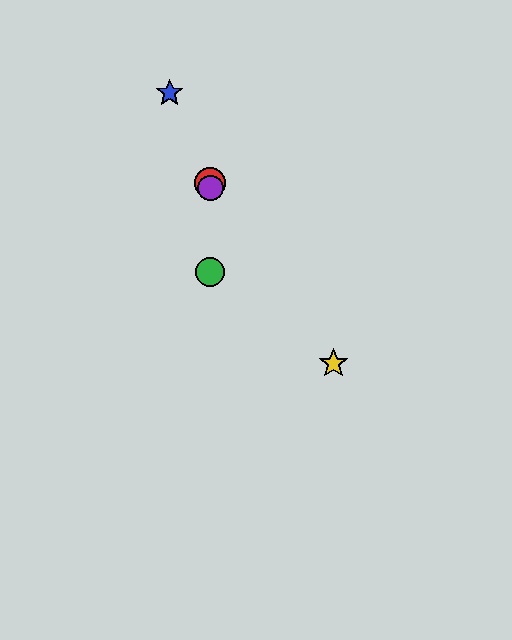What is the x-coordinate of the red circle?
The red circle is at x≈210.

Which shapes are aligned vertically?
The red circle, the green circle, the purple circle are aligned vertically.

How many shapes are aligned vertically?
3 shapes (the red circle, the green circle, the purple circle) are aligned vertically.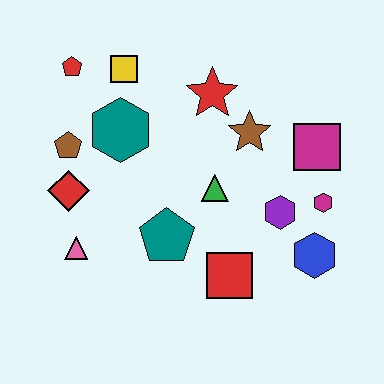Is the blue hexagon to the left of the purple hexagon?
No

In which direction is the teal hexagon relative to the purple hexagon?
The teal hexagon is to the left of the purple hexagon.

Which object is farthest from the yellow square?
The blue hexagon is farthest from the yellow square.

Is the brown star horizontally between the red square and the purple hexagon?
Yes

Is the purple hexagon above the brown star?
No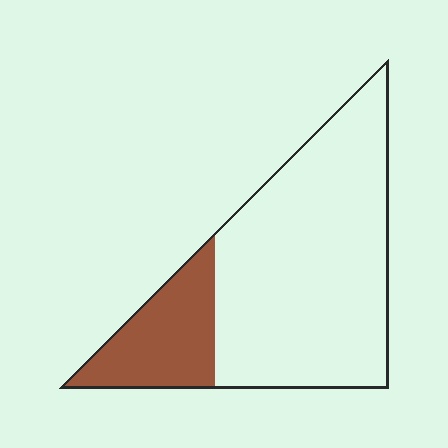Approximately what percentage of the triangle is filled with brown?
Approximately 20%.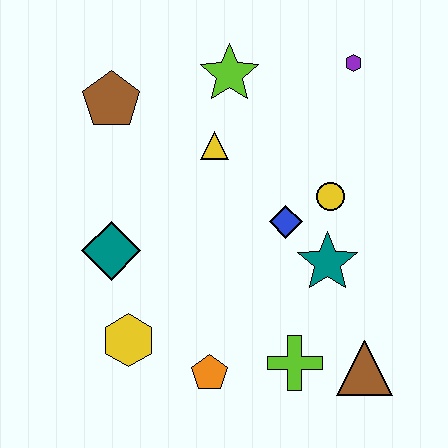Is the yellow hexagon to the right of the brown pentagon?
Yes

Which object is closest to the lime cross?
The brown triangle is closest to the lime cross.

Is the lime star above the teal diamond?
Yes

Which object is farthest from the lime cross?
The brown pentagon is farthest from the lime cross.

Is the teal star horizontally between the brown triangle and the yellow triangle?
Yes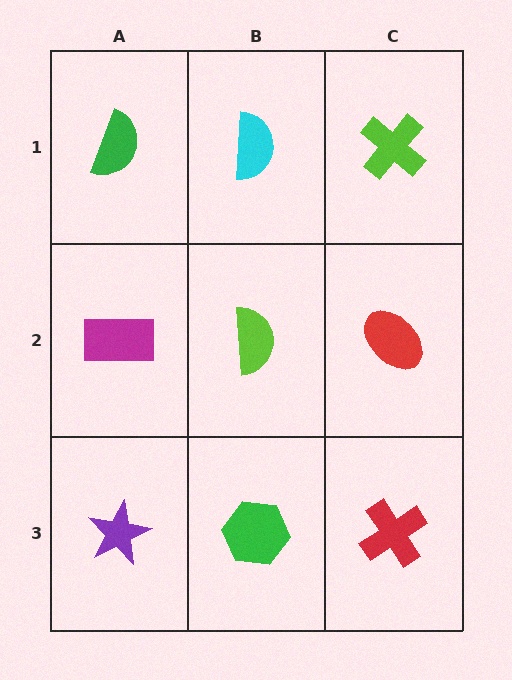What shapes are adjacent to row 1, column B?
A lime semicircle (row 2, column B), a green semicircle (row 1, column A), a lime cross (row 1, column C).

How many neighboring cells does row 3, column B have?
3.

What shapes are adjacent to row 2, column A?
A green semicircle (row 1, column A), a purple star (row 3, column A), a lime semicircle (row 2, column B).